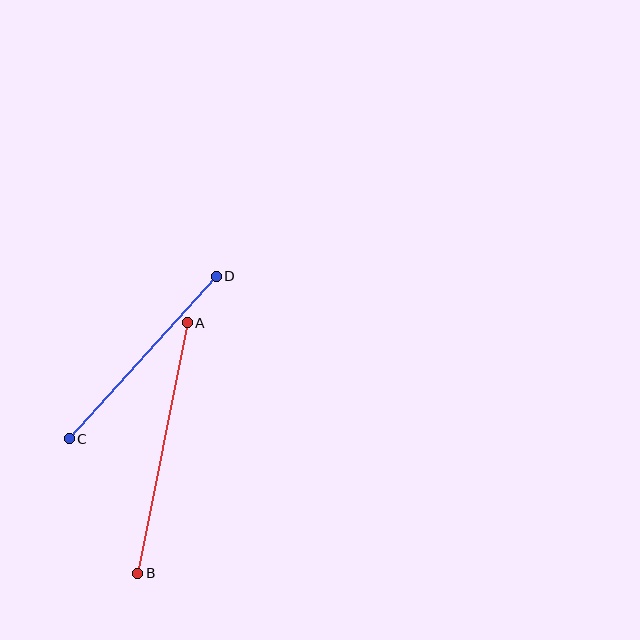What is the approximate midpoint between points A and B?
The midpoint is at approximately (162, 448) pixels.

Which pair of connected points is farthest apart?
Points A and B are farthest apart.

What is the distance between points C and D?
The distance is approximately 219 pixels.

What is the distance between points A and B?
The distance is approximately 255 pixels.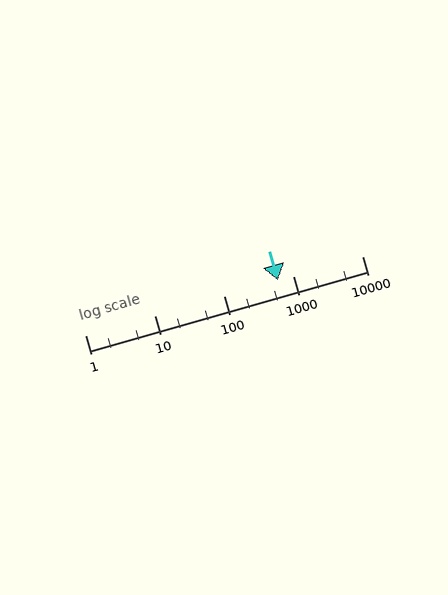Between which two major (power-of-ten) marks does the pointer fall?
The pointer is between 100 and 1000.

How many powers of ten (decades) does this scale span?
The scale spans 4 decades, from 1 to 10000.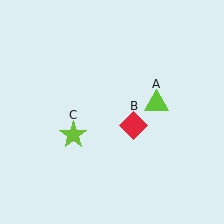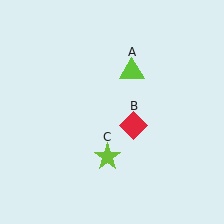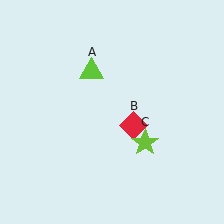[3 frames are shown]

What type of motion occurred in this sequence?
The lime triangle (object A), lime star (object C) rotated counterclockwise around the center of the scene.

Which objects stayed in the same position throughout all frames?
Red diamond (object B) remained stationary.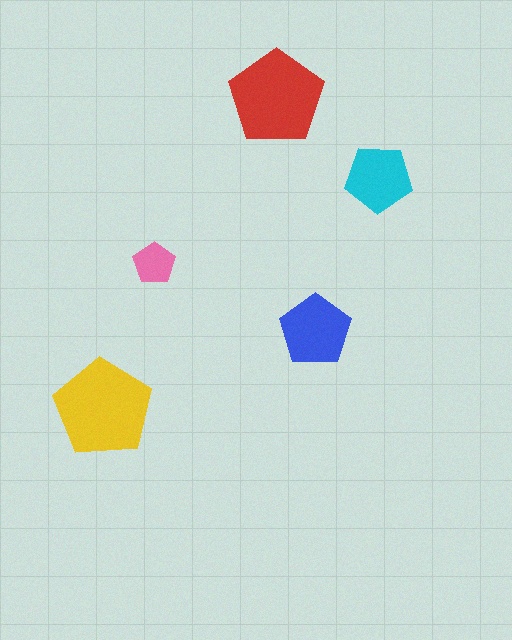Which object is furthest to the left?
The yellow pentagon is leftmost.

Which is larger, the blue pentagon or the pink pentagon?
The blue one.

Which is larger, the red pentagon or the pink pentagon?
The red one.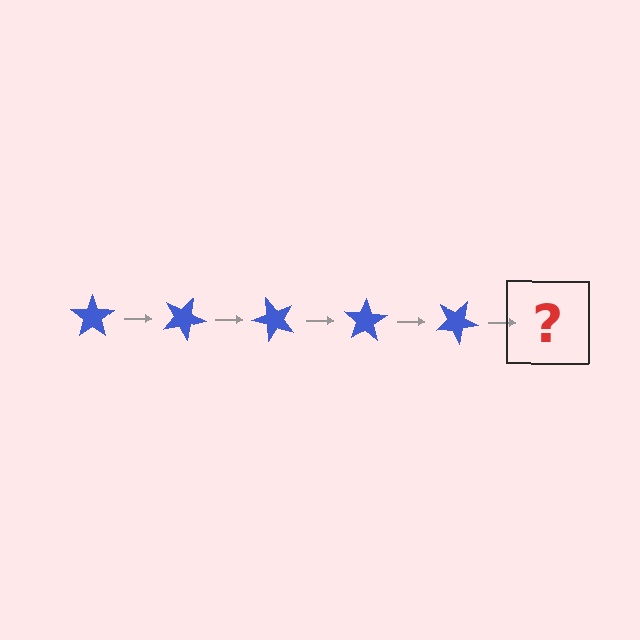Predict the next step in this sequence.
The next step is a blue star rotated 125 degrees.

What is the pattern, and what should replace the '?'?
The pattern is that the star rotates 25 degrees each step. The '?' should be a blue star rotated 125 degrees.